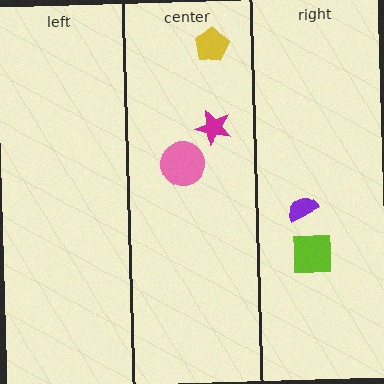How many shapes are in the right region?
2.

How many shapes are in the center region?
3.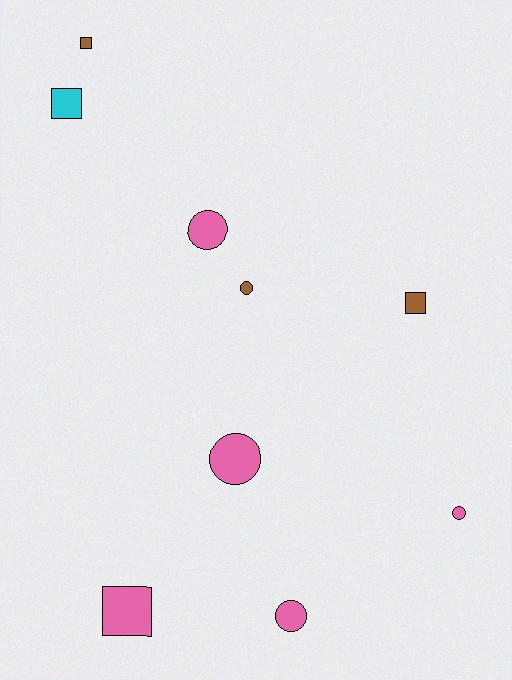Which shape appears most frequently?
Circle, with 5 objects.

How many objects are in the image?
There are 9 objects.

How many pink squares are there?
There is 1 pink square.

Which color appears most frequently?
Pink, with 5 objects.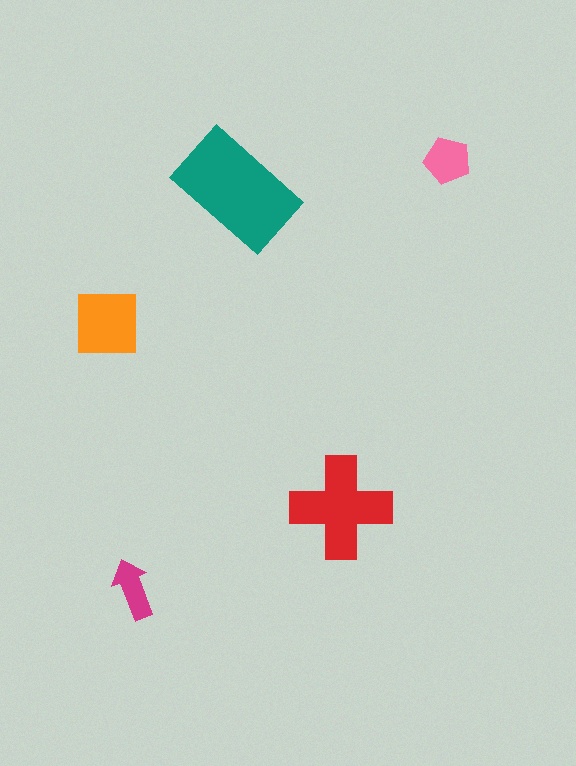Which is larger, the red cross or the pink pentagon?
The red cross.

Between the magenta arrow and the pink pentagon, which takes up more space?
The pink pentagon.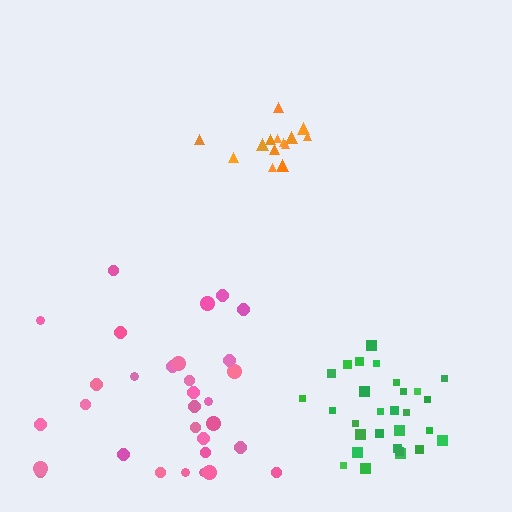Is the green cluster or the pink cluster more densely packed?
Green.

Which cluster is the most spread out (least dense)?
Pink.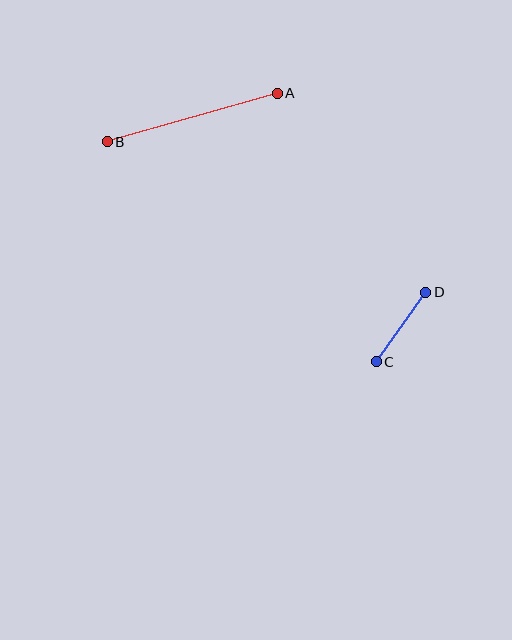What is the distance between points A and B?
The distance is approximately 177 pixels.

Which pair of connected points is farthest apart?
Points A and B are farthest apart.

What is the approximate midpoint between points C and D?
The midpoint is at approximately (401, 327) pixels.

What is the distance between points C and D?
The distance is approximately 85 pixels.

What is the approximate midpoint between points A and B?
The midpoint is at approximately (192, 118) pixels.